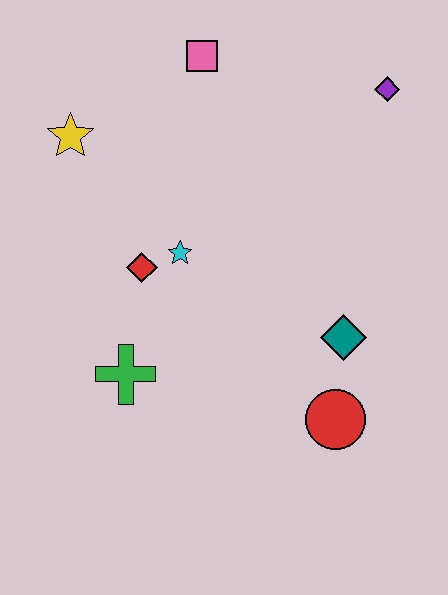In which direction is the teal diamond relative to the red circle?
The teal diamond is above the red circle.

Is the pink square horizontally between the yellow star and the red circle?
Yes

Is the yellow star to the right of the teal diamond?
No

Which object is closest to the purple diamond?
The pink square is closest to the purple diamond.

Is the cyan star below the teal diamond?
No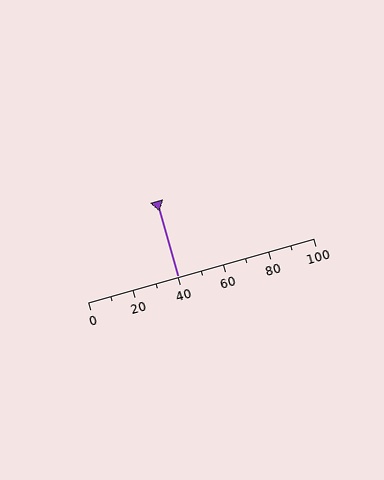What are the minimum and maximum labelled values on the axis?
The axis runs from 0 to 100.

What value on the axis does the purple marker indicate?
The marker indicates approximately 40.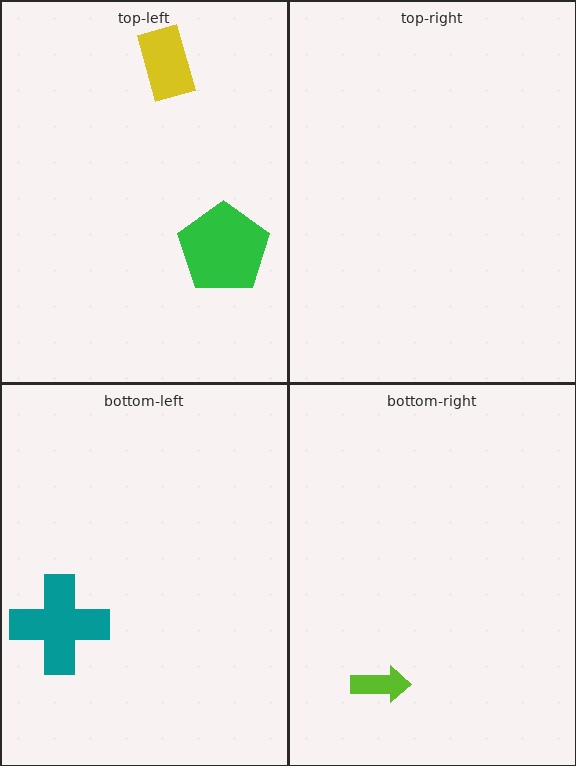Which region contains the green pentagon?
The top-left region.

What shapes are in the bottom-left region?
The teal cross.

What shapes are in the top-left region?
The green pentagon, the yellow rectangle.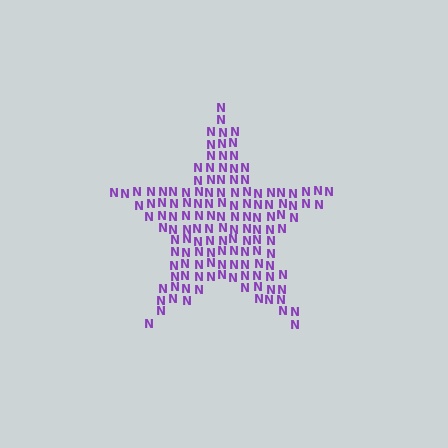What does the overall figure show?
The overall figure shows a star.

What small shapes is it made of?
It is made of small letter N's.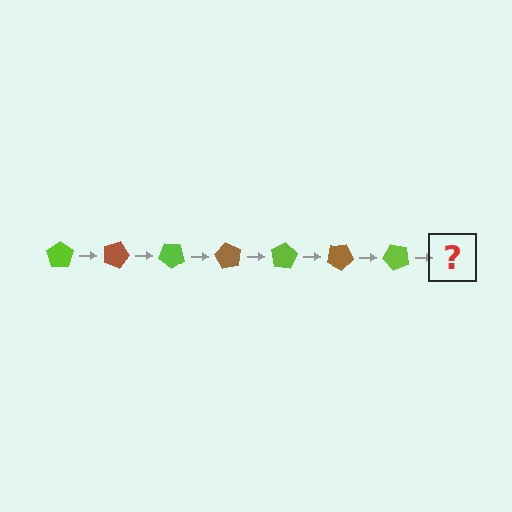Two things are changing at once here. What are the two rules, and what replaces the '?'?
The two rules are that it rotates 20 degrees each step and the color cycles through lime and brown. The '?' should be a brown pentagon, rotated 140 degrees from the start.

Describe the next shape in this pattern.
It should be a brown pentagon, rotated 140 degrees from the start.